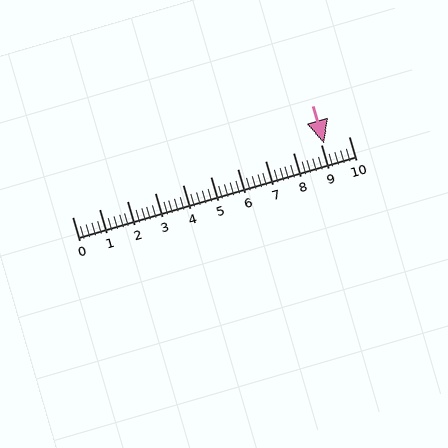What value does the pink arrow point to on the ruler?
The pink arrow points to approximately 9.1.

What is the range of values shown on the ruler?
The ruler shows values from 0 to 10.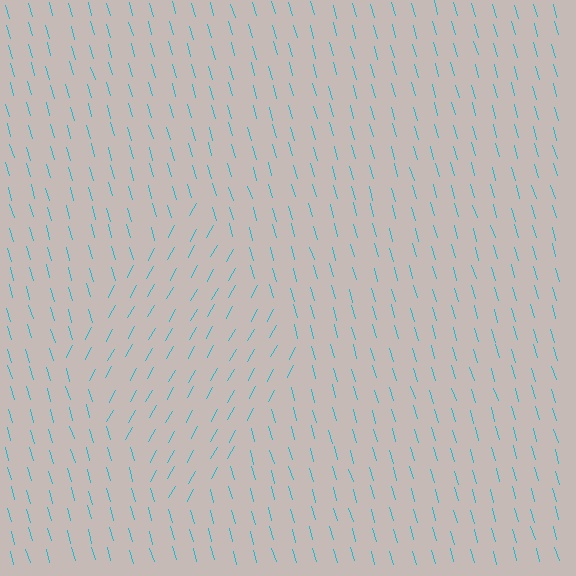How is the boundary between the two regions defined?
The boundary is defined purely by a change in line orientation (approximately 45 degrees difference). All lines are the same color and thickness.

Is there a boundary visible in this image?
Yes, there is a texture boundary formed by a change in line orientation.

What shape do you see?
I see a diamond.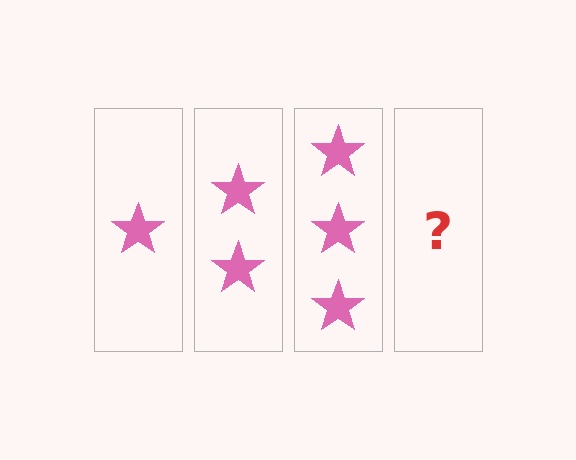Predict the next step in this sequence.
The next step is 4 stars.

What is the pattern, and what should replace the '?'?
The pattern is that each step adds one more star. The '?' should be 4 stars.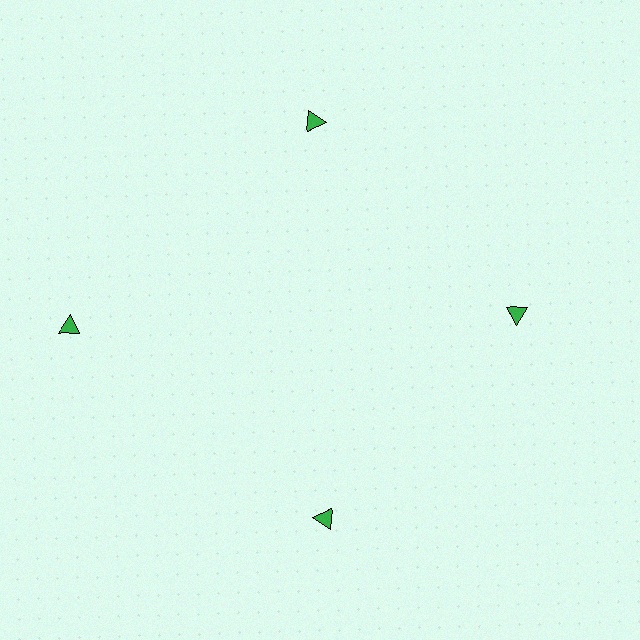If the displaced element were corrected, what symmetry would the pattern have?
It would have 4-fold rotational symmetry — the pattern would map onto itself every 90 degrees.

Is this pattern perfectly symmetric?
No. The 4 green triangles are arranged in a ring, but one element near the 9 o'clock position is pushed outward from the center, breaking the 4-fold rotational symmetry.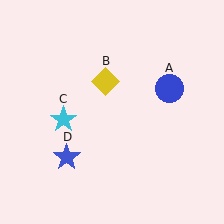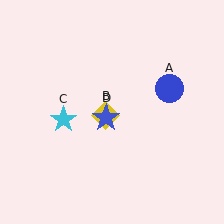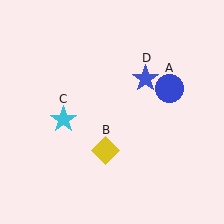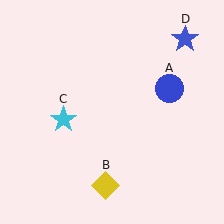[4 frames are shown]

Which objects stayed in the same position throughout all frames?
Blue circle (object A) and cyan star (object C) remained stationary.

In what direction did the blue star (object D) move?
The blue star (object D) moved up and to the right.